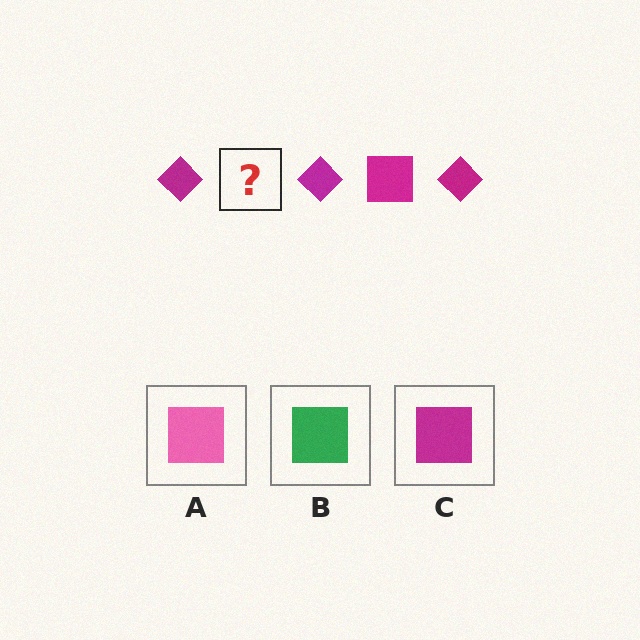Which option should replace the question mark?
Option C.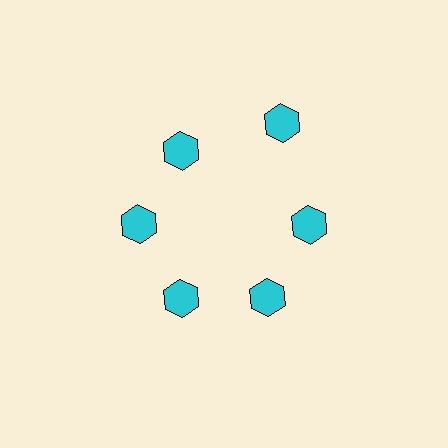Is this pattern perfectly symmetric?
No. The 6 cyan hexagons are arranged in a ring, but one element near the 1 o'clock position is pushed outward from the center, breaking the 6-fold rotational symmetry.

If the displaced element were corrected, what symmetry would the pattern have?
It would have 6-fold rotational symmetry — the pattern would map onto itself every 60 degrees.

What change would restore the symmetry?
The symmetry would be restored by moving it inward, back onto the ring so that all 6 hexagons sit at equal angles and equal distance from the center.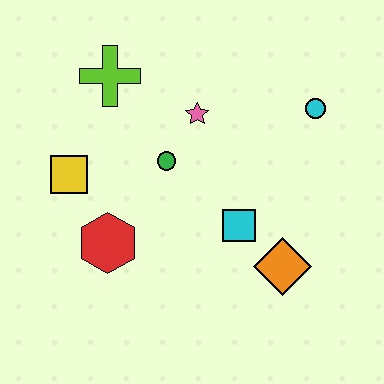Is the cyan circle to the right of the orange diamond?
Yes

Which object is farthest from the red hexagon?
The cyan circle is farthest from the red hexagon.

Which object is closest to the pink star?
The green circle is closest to the pink star.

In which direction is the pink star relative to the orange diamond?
The pink star is above the orange diamond.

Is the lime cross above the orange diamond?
Yes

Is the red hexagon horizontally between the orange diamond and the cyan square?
No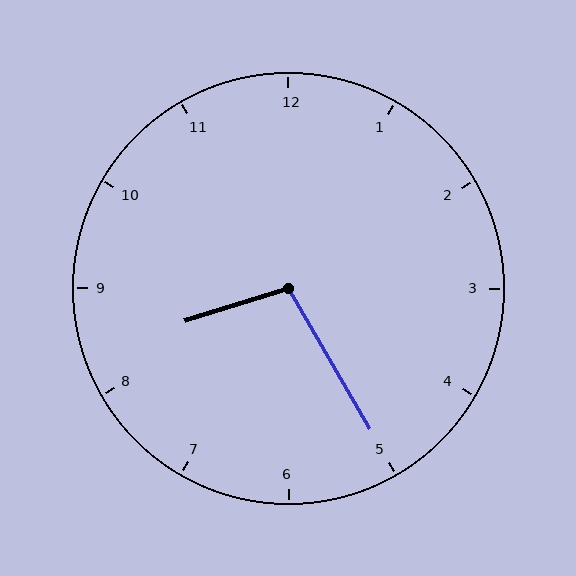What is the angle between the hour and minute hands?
Approximately 102 degrees.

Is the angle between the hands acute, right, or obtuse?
It is obtuse.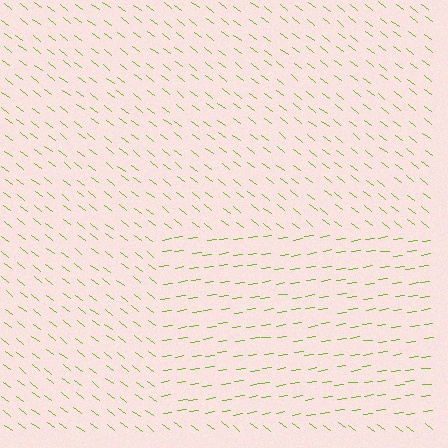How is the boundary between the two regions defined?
The boundary is defined purely by a change in line orientation (approximately 45 degrees difference). All lines are the same color and thickness.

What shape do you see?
I see a rectangle.